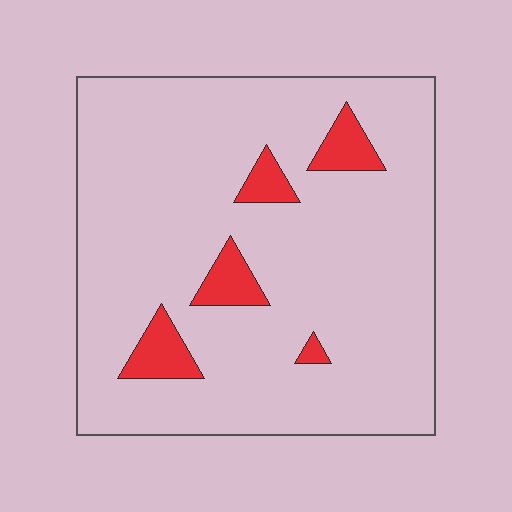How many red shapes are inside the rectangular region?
5.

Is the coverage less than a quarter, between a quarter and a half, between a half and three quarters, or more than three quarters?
Less than a quarter.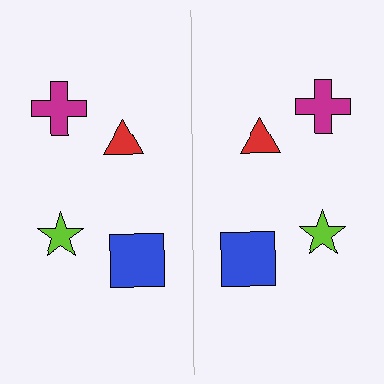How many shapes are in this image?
There are 8 shapes in this image.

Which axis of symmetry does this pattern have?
The pattern has a vertical axis of symmetry running through the center of the image.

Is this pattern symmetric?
Yes, this pattern has bilateral (reflection) symmetry.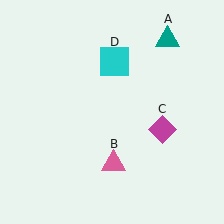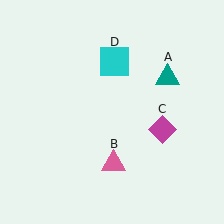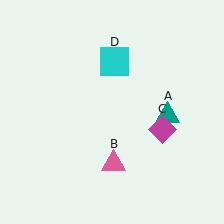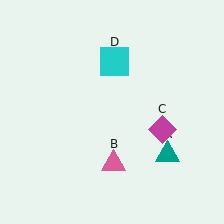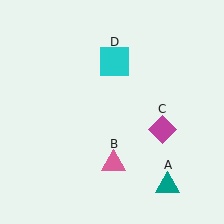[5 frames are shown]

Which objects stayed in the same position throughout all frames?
Pink triangle (object B) and magenta diamond (object C) and cyan square (object D) remained stationary.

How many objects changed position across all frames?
1 object changed position: teal triangle (object A).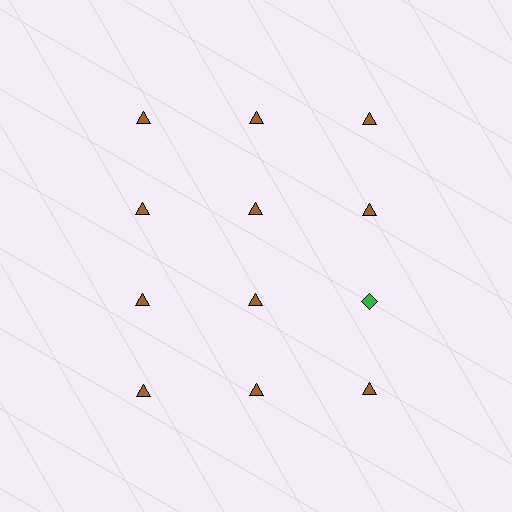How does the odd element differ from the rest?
It differs in both color (green instead of brown) and shape (diamond instead of triangle).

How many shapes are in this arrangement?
There are 12 shapes arranged in a grid pattern.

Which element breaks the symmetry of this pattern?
The green diamond in the third row, center column breaks the symmetry. All other shapes are brown triangles.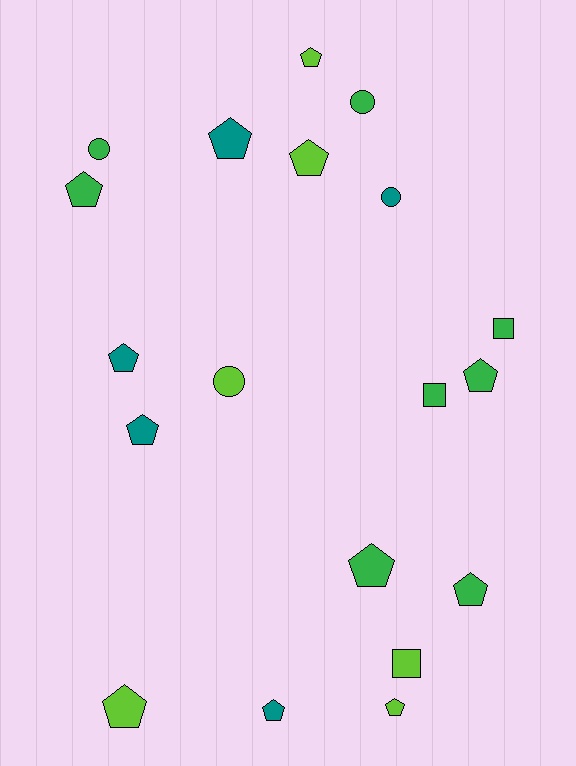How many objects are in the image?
There are 19 objects.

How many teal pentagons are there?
There are 4 teal pentagons.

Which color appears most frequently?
Green, with 8 objects.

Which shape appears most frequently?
Pentagon, with 12 objects.